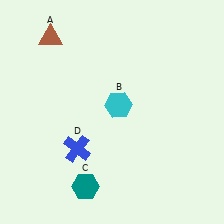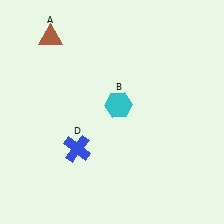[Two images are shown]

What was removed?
The teal hexagon (C) was removed in Image 2.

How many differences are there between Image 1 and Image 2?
There is 1 difference between the two images.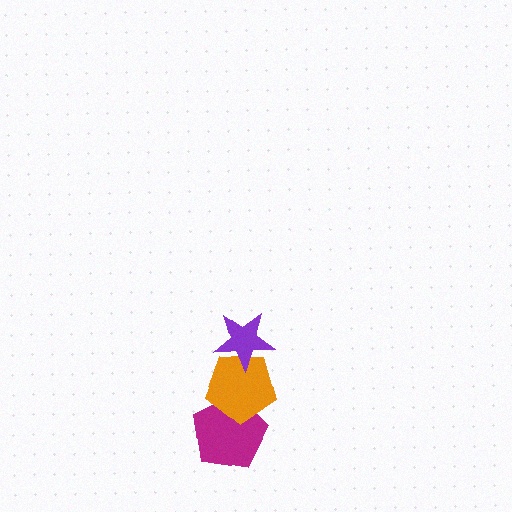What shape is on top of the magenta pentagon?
The orange pentagon is on top of the magenta pentagon.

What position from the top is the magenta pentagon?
The magenta pentagon is 3rd from the top.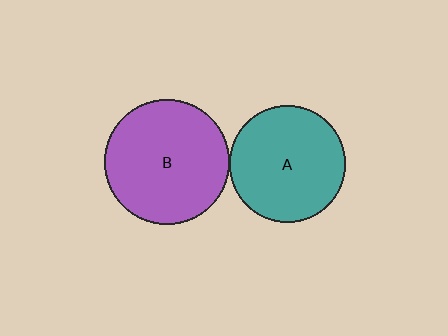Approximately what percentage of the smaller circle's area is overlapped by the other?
Approximately 5%.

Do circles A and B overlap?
Yes.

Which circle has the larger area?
Circle B (purple).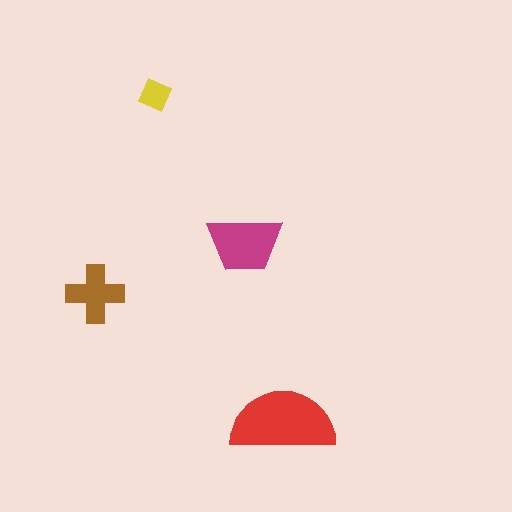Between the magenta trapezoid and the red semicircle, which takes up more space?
The red semicircle.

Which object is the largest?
The red semicircle.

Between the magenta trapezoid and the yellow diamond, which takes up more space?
The magenta trapezoid.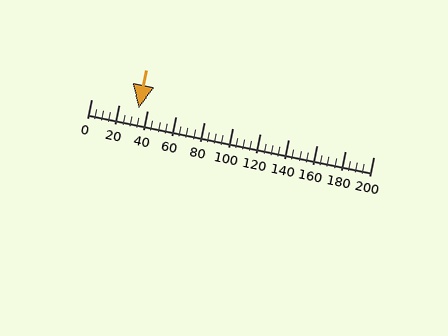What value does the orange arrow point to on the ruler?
The orange arrow points to approximately 34.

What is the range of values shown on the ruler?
The ruler shows values from 0 to 200.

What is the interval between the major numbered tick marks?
The major tick marks are spaced 20 units apart.